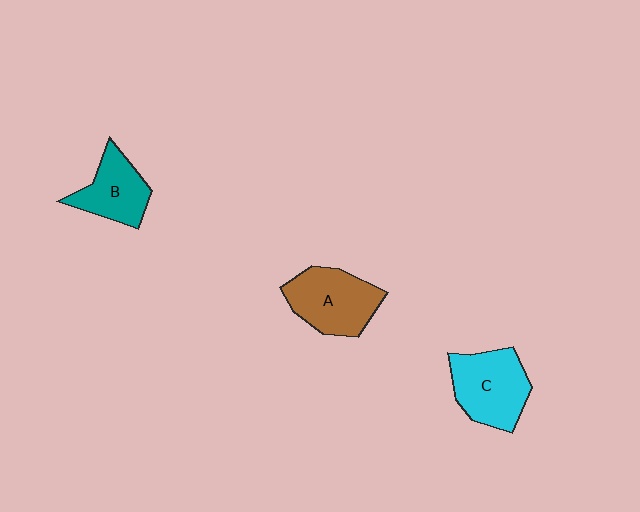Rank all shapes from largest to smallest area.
From largest to smallest: C (cyan), A (brown), B (teal).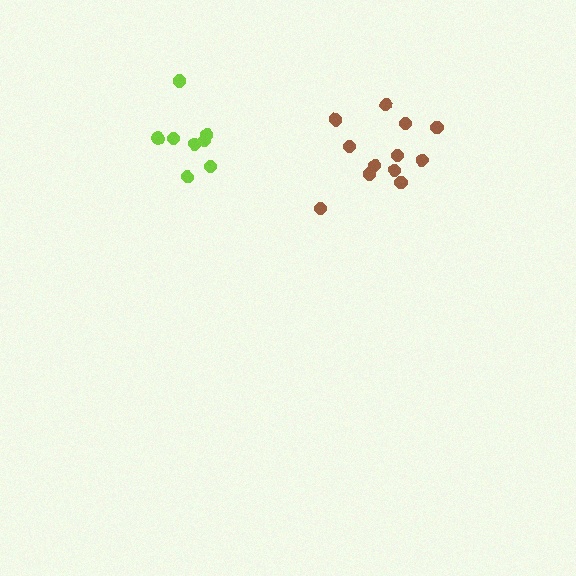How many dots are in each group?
Group 1: 12 dots, Group 2: 8 dots (20 total).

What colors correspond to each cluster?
The clusters are colored: brown, lime.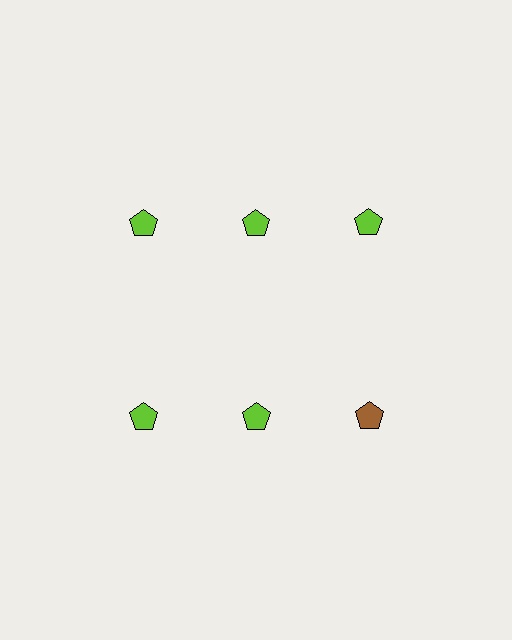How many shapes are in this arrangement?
There are 6 shapes arranged in a grid pattern.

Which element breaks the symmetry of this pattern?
The brown pentagon in the second row, center column breaks the symmetry. All other shapes are lime pentagons.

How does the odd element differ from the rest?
It has a different color: brown instead of lime.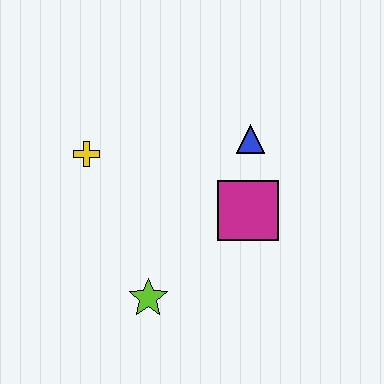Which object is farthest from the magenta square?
The yellow cross is farthest from the magenta square.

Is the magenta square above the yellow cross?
No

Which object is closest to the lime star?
The magenta square is closest to the lime star.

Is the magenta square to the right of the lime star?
Yes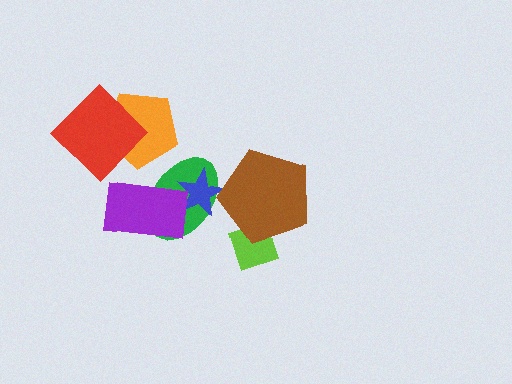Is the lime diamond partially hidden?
Yes, it is partially covered by another shape.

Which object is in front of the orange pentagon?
The red diamond is in front of the orange pentagon.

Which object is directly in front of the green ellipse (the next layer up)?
The blue star is directly in front of the green ellipse.